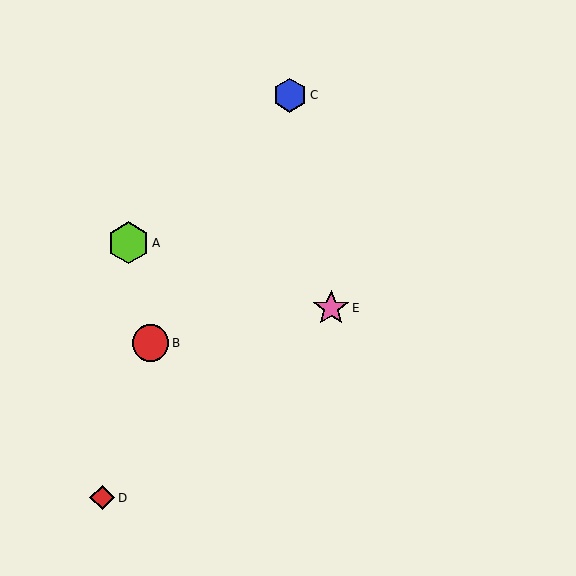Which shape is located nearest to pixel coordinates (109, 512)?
The red diamond (labeled D) at (102, 498) is nearest to that location.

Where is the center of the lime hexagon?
The center of the lime hexagon is at (128, 243).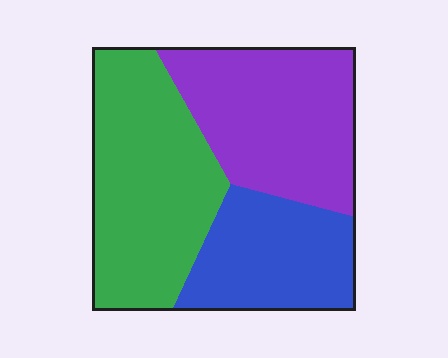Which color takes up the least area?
Blue, at roughly 25%.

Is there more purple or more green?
Green.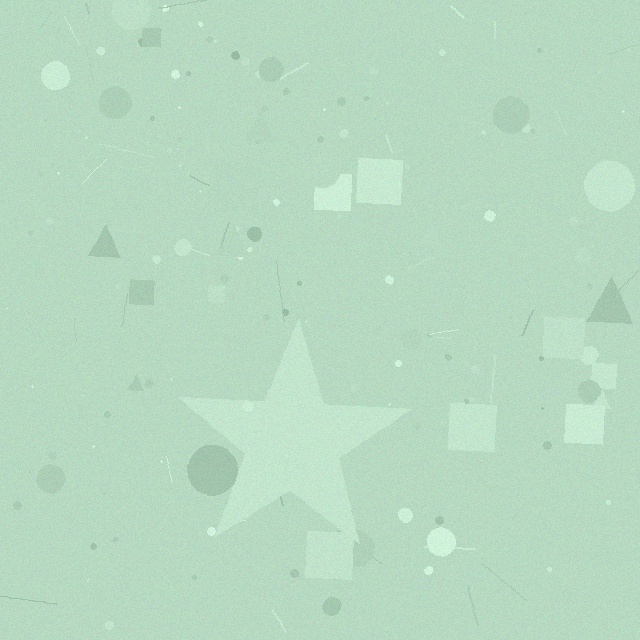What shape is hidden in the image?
A star is hidden in the image.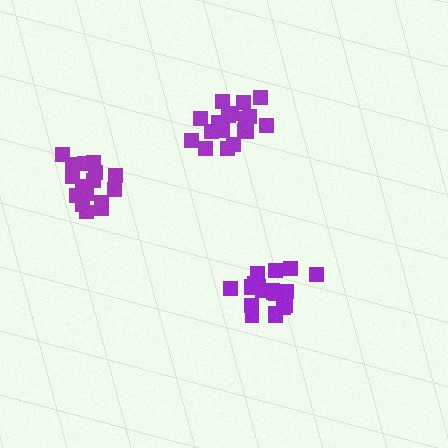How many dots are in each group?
Group 1: 20 dots, Group 2: 18 dots, Group 3: 21 dots (59 total).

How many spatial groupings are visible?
There are 3 spatial groupings.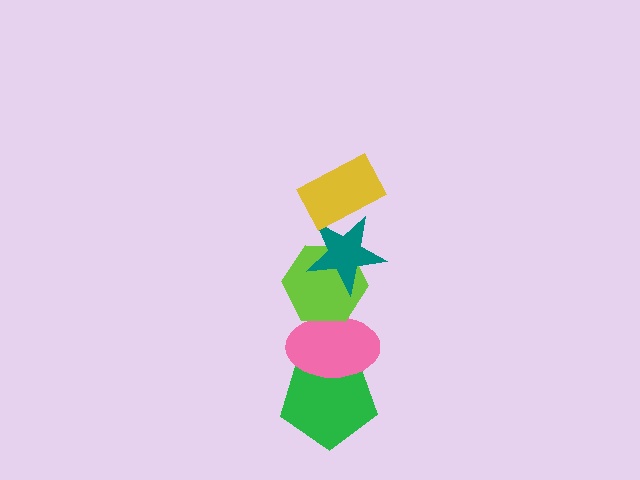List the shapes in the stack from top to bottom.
From top to bottom: the yellow rectangle, the teal star, the lime hexagon, the pink ellipse, the green pentagon.